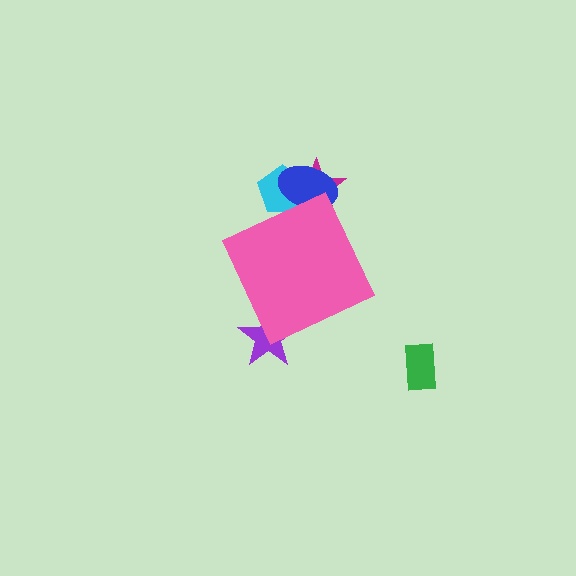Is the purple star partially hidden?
Yes, the purple star is partially hidden behind the pink diamond.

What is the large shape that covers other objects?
A pink diamond.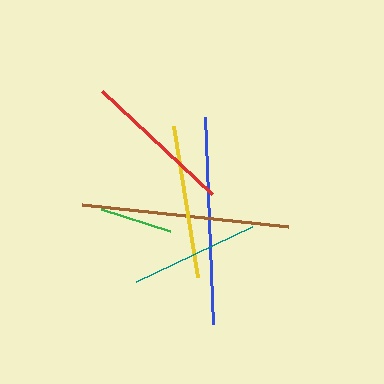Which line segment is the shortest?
The green line is the shortest at approximately 73 pixels.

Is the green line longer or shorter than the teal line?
The teal line is longer than the green line.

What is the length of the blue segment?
The blue segment is approximately 207 pixels long.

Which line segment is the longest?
The brown line is the longest at approximately 207 pixels.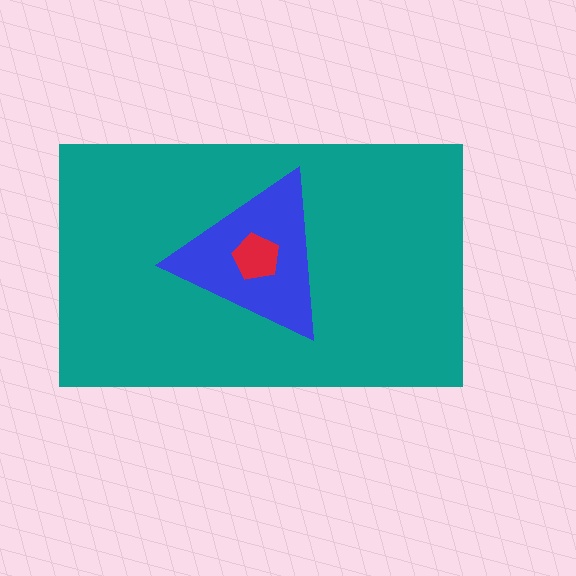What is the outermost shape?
The teal rectangle.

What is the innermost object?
The red pentagon.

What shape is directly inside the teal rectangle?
The blue triangle.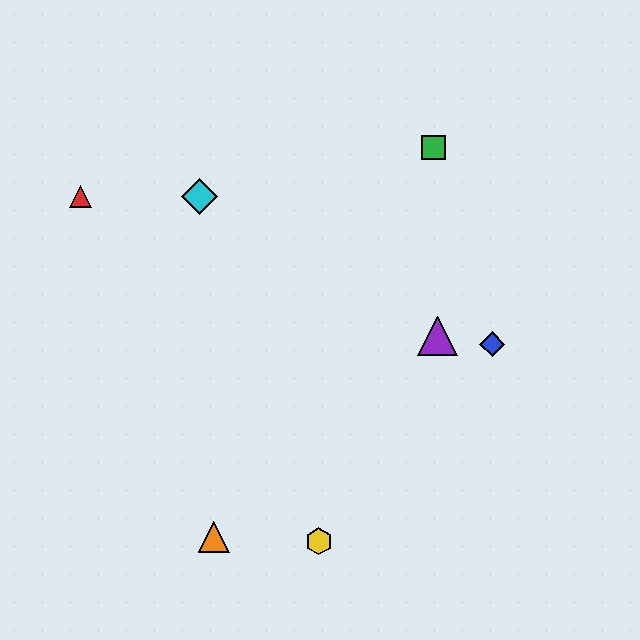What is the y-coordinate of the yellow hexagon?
The yellow hexagon is at y≈541.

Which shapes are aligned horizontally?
The red triangle, the cyan diamond are aligned horizontally.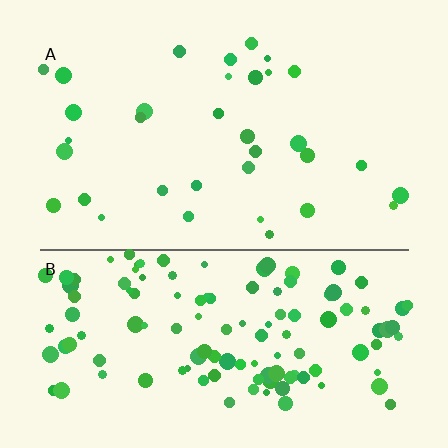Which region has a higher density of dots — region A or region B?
B (the bottom).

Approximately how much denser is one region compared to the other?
Approximately 3.8× — region B over region A.